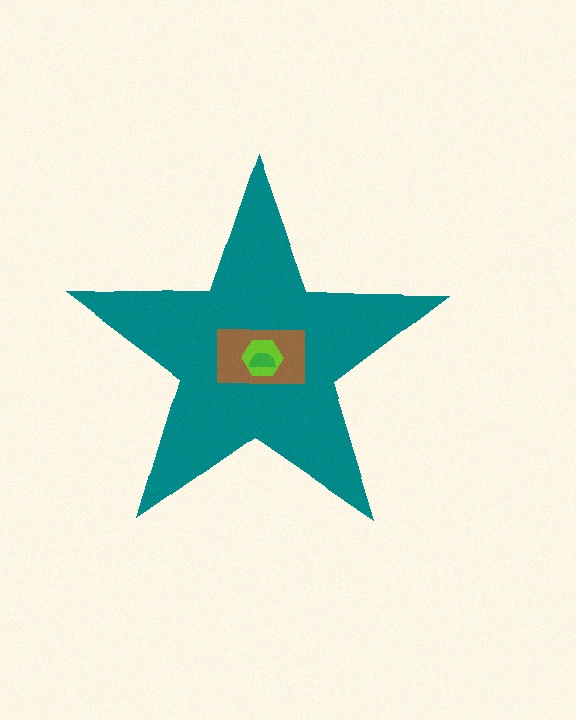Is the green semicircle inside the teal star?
Yes.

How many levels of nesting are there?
4.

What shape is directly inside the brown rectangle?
The lime hexagon.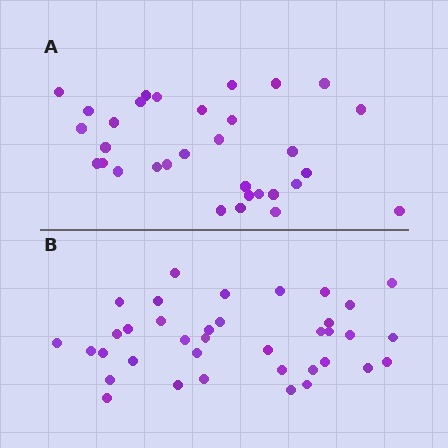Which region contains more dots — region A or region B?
Region B (the bottom region) has more dots.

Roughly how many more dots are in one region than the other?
Region B has about 5 more dots than region A.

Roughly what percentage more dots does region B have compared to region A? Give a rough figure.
About 15% more.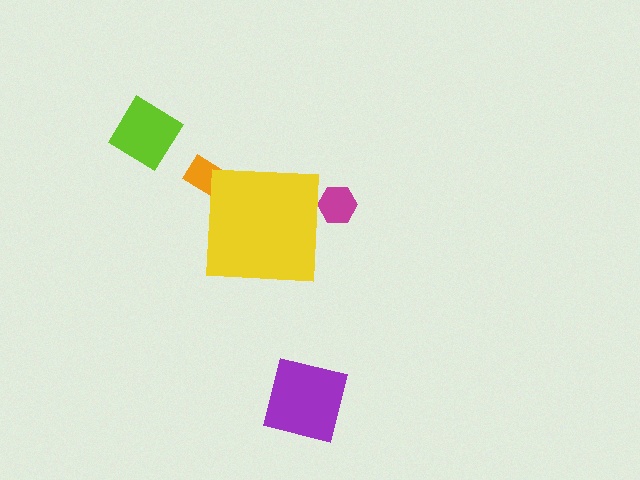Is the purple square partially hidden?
No, the purple square is fully visible.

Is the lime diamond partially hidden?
No, the lime diamond is fully visible.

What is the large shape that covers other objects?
A yellow square.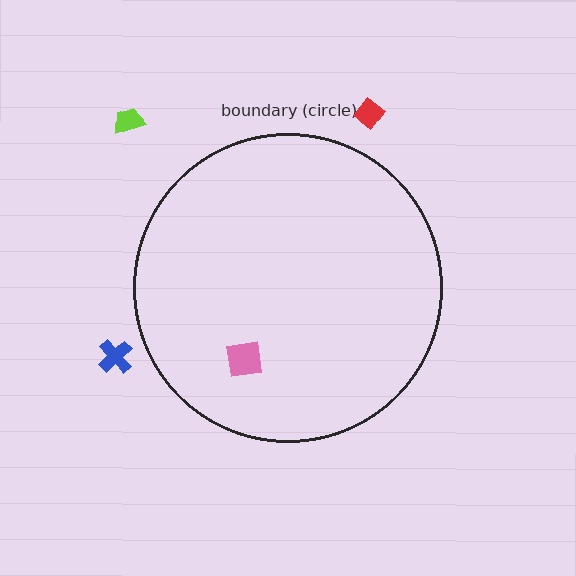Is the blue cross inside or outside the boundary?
Outside.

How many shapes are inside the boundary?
1 inside, 3 outside.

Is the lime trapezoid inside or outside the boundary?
Outside.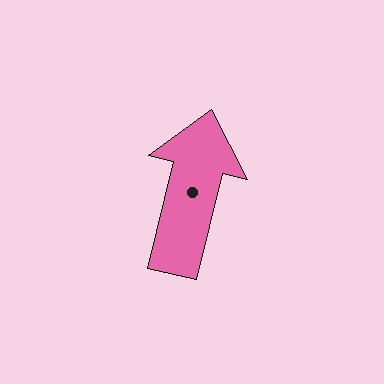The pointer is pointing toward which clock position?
Roughly 12 o'clock.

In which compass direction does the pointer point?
North.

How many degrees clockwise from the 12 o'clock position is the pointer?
Approximately 13 degrees.